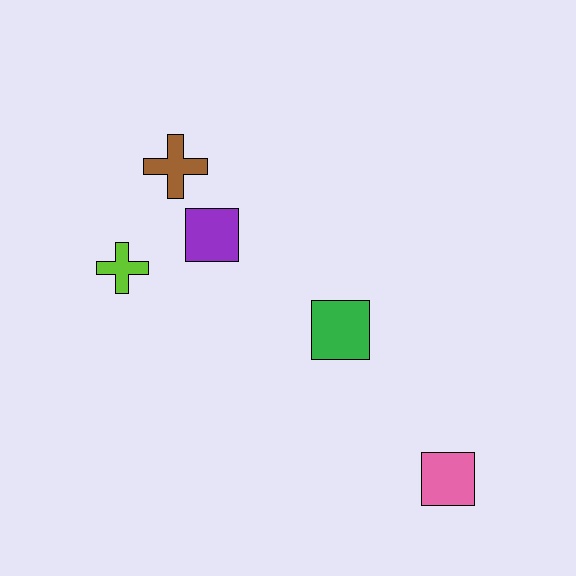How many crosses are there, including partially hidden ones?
There are 2 crosses.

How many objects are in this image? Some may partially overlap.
There are 5 objects.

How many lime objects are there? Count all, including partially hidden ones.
There is 1 lime object.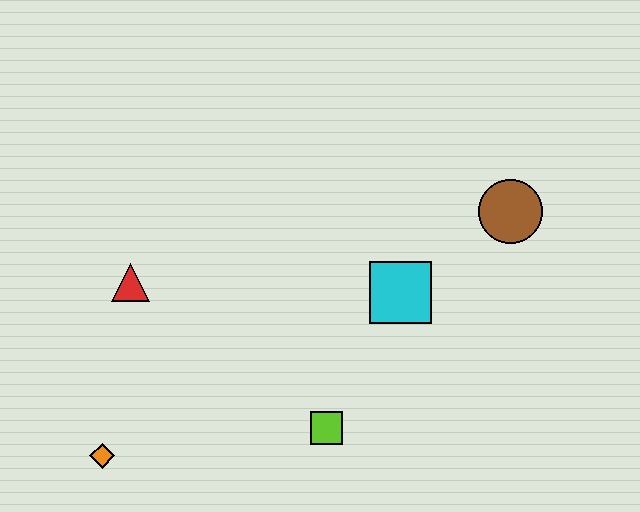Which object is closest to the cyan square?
The brown circle is closest to the cyan square.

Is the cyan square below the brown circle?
Yes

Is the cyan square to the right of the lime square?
Yes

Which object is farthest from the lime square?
The brown circle is farthest from the lime square.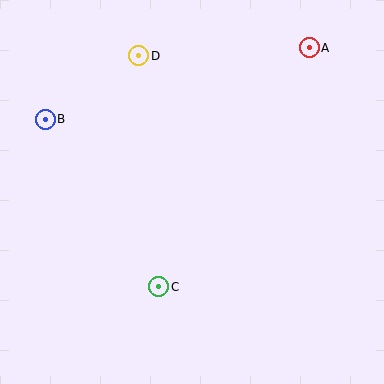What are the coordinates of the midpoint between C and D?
The midpoint between C and D is at (149, 171).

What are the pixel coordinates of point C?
Point C is at (159, 287).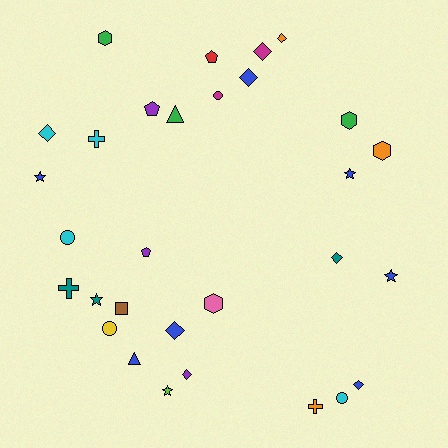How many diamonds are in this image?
There are 8 diamonds.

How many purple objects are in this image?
There are 3 purple objects.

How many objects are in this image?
There are 30 objects.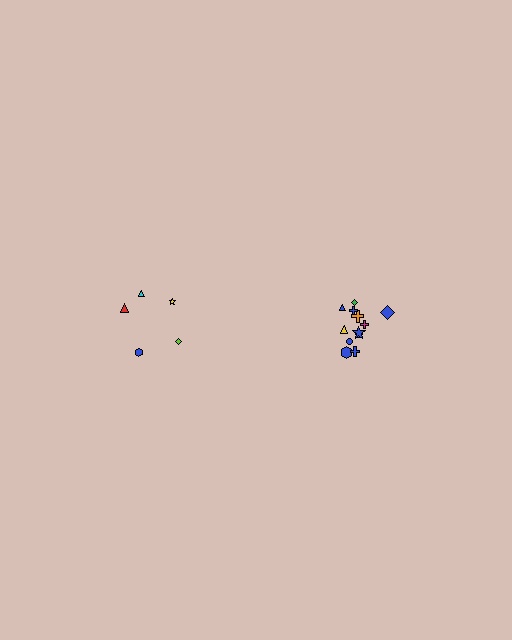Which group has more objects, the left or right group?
The right group.